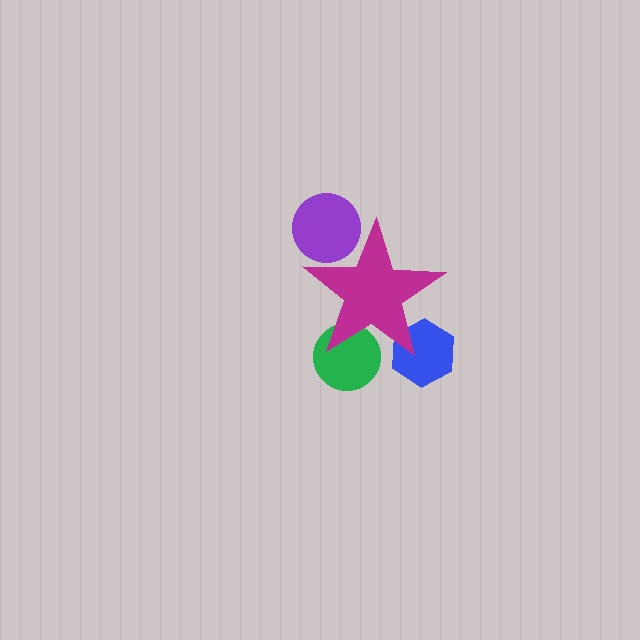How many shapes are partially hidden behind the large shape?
3 shapes are partially hidden.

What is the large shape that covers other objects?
A magenta star.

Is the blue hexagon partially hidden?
Yes, the blue hexagon is partially hidden behind the magenta star.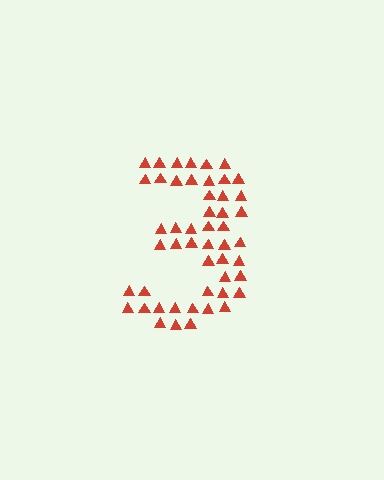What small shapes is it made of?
It is made of small triangles.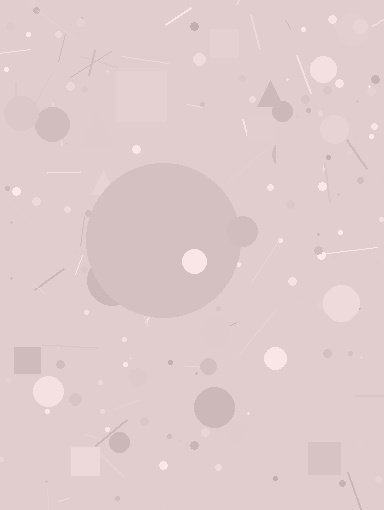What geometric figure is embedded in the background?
A circle is embedded in the background.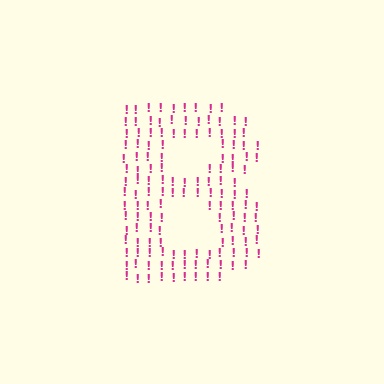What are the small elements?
The small elements are exclamation marks.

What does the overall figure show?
The overall figure shows the letter B.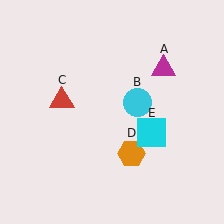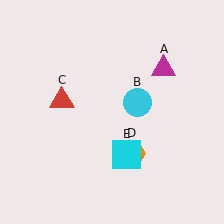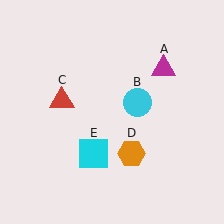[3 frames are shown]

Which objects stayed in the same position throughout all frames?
Magenta triangle (object A) and cyan circle (object B) and red triangle (object C) and orange hexagon (object D) remained stationary.